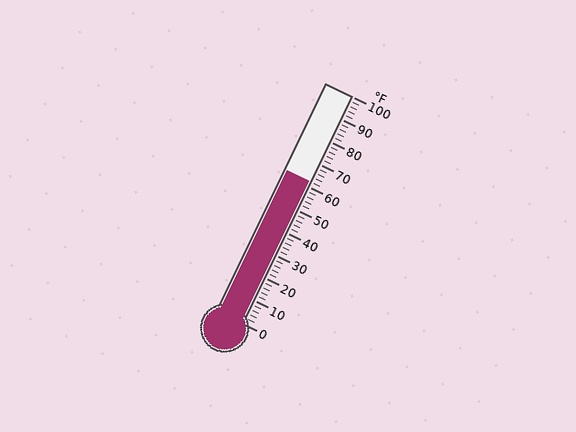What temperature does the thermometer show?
The thermometer shows approximately 62°F.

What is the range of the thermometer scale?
The thermometer scale ranges from 0°F to 100°F.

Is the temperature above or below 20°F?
The temperature is above 20°F.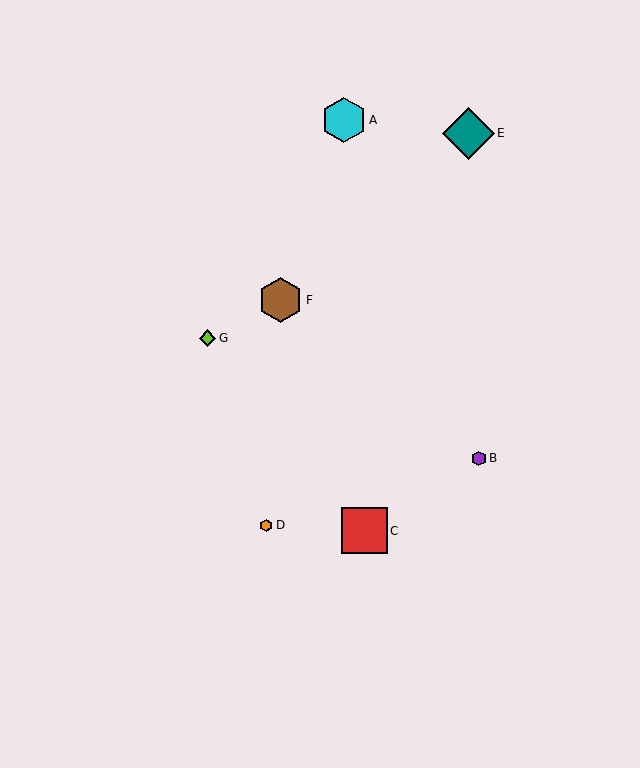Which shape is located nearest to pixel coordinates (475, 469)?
The purple hexagon (labeled B) at (479, 459) is nearest to that location.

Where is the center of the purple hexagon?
The center of the purple hexagon is at (479, 459).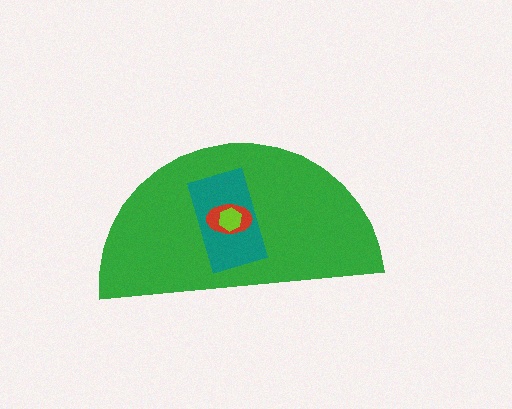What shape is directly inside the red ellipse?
The lime hexagon.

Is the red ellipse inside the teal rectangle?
Yes.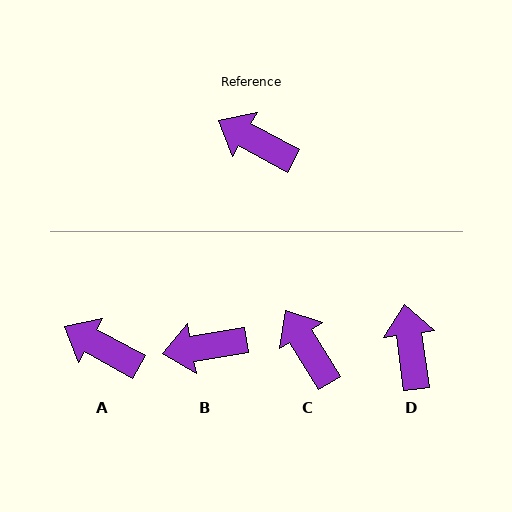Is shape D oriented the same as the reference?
No, it is off by about 53 degrees.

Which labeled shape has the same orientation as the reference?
A.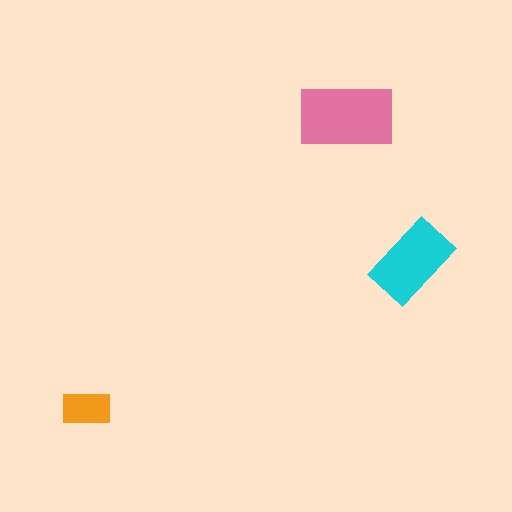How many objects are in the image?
There are 3 objects in the image.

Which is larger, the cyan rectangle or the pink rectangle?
The pink one.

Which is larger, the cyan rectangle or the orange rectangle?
The cyan one.